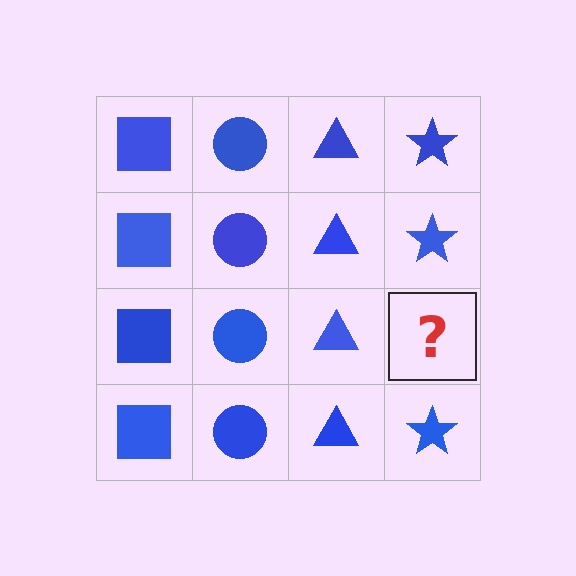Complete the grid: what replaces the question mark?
The question mark should be replaced with a blue star.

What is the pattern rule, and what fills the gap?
The rule is that each column has a consistent shape. The gap should be filled with a blue star.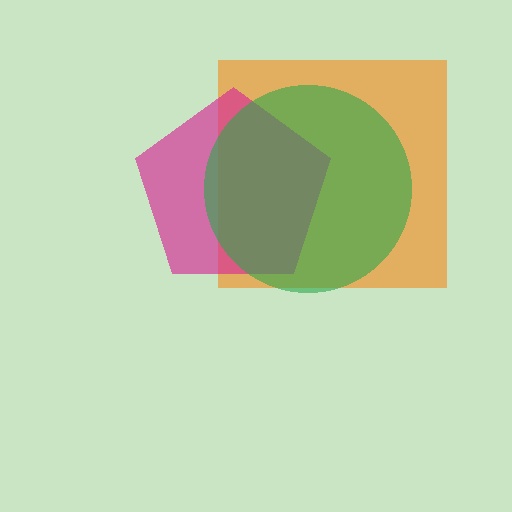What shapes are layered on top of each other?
The layered shapes are: an orange square, a magenta pentagon, a green circle.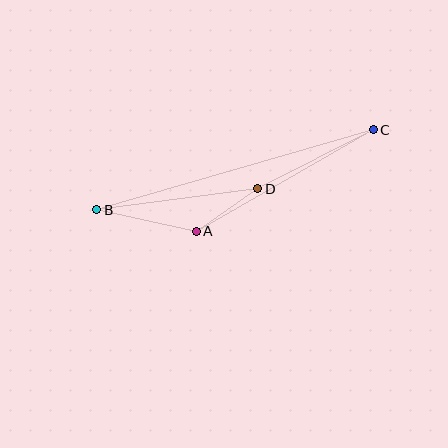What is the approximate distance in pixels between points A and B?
The distance between A and B is approximately 102 pixels.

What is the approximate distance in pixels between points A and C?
The distance between A and C is approximately 204 pixels.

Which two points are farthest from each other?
Points B and C are farthest from each other.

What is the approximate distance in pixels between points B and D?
The distance between B and D is approximately 163 pixels.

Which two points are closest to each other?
Points A and D are closest to each other.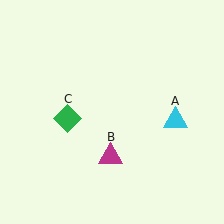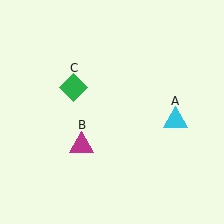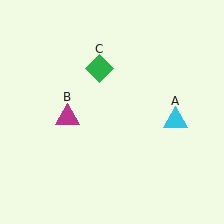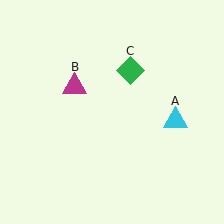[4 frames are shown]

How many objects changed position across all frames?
2 objects changed position: magenta triangle (object B), green diamond (object C).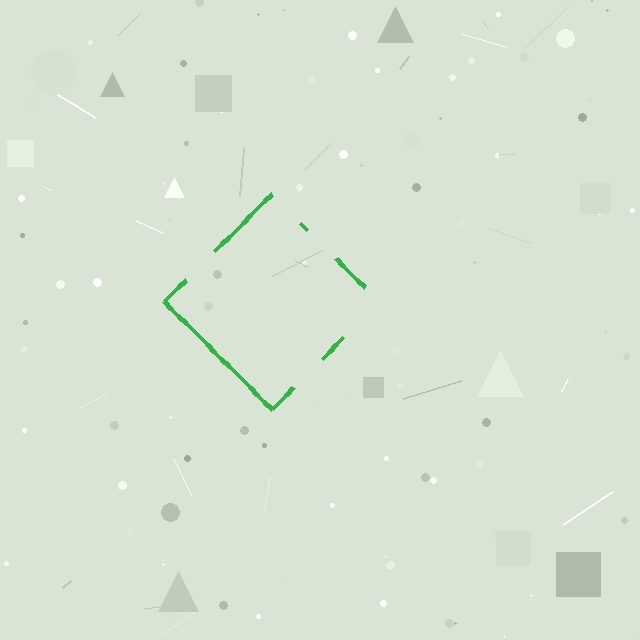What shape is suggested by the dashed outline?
The dashed outline suggests a diamond.